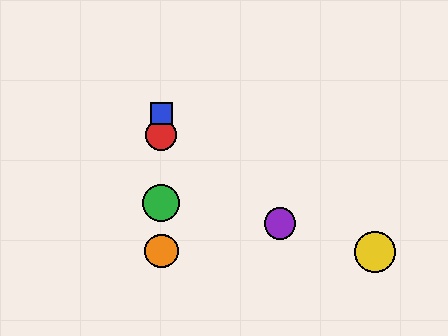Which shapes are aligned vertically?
The red circle, the blue square, the green circle, the orange circle are aligned vertically.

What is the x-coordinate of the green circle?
The green circle is at x≈161.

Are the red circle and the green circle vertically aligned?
Yes, both are at x≈161.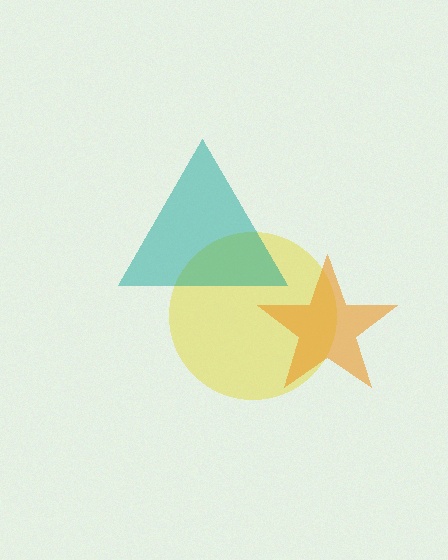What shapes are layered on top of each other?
The layered shapes are: a yellow circle, an orange star, a teal triangle.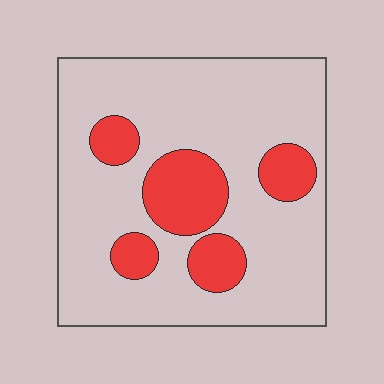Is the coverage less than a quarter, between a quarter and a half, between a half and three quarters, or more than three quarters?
Less than a quarter.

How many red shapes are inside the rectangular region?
5.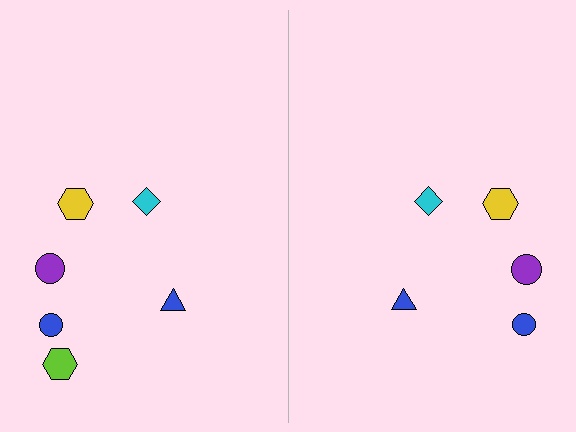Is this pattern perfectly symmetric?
No, the pattern is not perfectly symmetric. A lime hexagon is missing from the right side.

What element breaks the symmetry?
A lime hexagon is missing from the right side.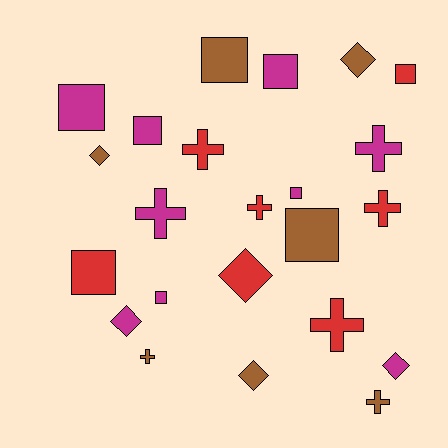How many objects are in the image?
There are 23 objects.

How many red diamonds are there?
There is 1 red diamond.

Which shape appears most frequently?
Square, with 9 objects.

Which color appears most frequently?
Magenta, with 9 objects.